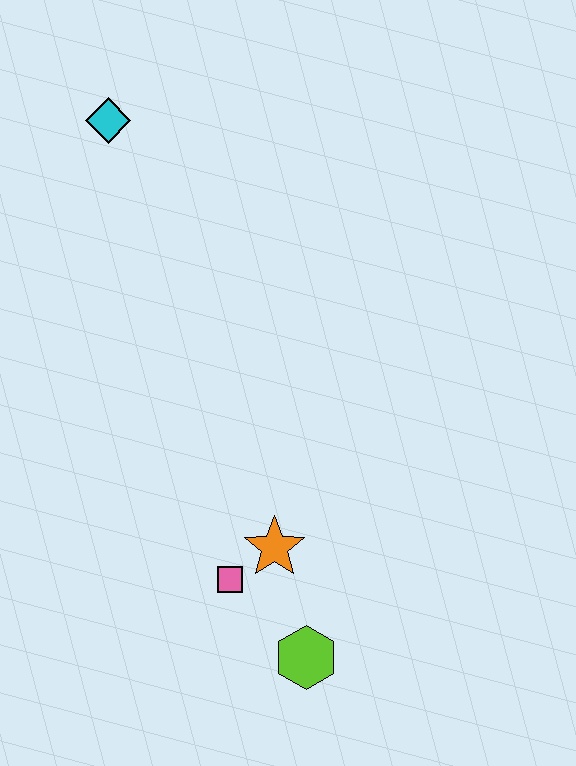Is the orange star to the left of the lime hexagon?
Yes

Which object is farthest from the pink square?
The cyan diamond is farthest from the pink square.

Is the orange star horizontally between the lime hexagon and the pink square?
Yes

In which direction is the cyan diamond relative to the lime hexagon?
The cyan diamond is above the lime hexagon.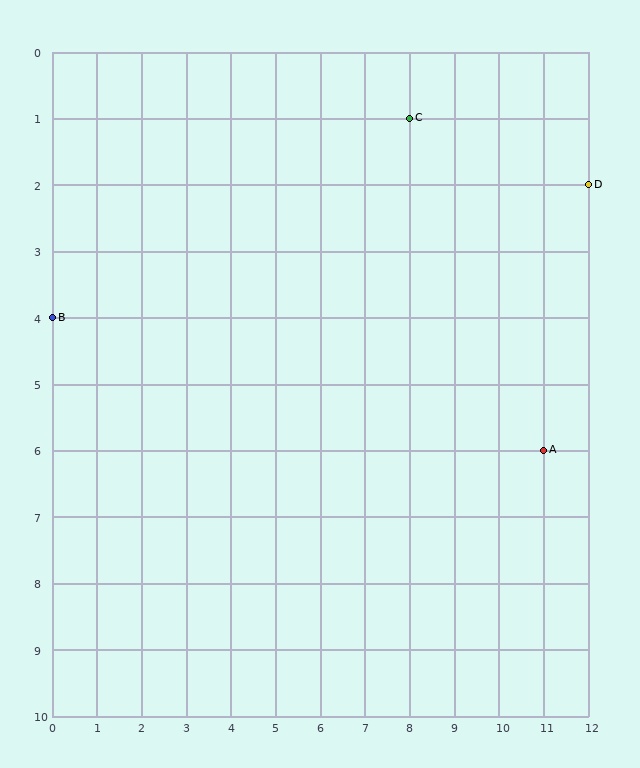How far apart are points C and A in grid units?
Points C and A are 3 columns and 5 rows apart (about 5.8 grid units diagonally).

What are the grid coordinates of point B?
Point B is at grid coordinates (0, 4).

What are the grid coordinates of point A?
Point A is at grid coordinates (11, 6).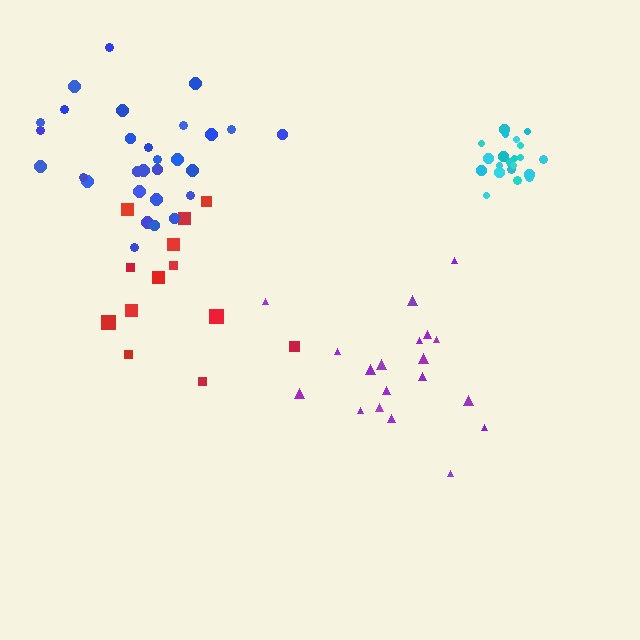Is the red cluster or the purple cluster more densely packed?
Purple.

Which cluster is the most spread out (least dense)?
Red.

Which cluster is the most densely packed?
Cyan.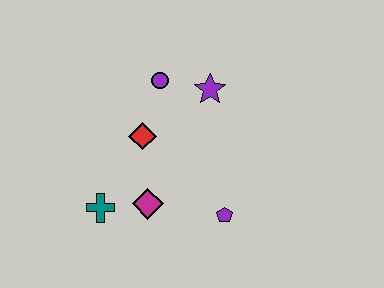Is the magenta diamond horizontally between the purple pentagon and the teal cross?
Yes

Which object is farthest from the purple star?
The teal cross is farthest from the purple star.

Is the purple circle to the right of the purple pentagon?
No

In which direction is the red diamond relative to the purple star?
The red diamond is to the left of the purple star.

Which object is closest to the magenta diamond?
The teal cross is closest to the magenta diamond.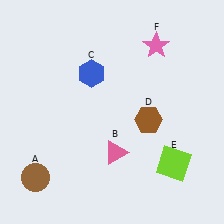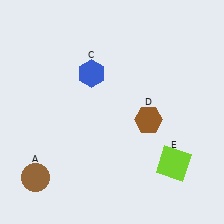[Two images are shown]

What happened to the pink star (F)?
The pink star (F) was removed in Image 2. It was in the top-right area of Image 1.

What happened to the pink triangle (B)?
The pink triangle (B) was removed in Image 2. It was in the bottom-right area of Image 1.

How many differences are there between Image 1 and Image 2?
There are 2 differences between the two images.